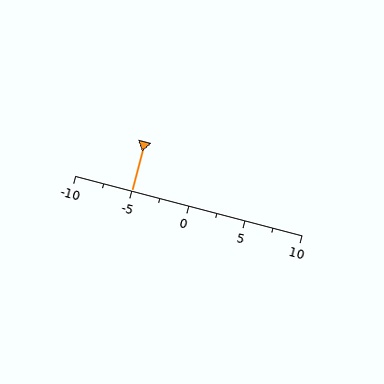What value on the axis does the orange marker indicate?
The marker indicates approximately -5.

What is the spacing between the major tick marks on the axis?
The major ticks are spaced 5 apart.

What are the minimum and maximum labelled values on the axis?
The axis runs from -10 to 10.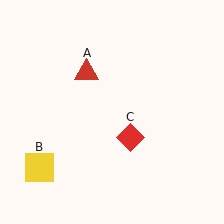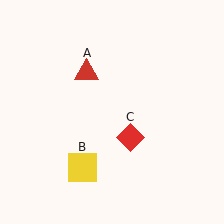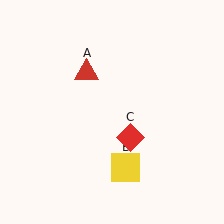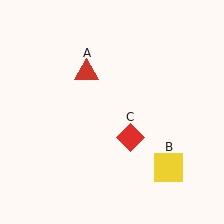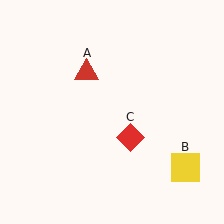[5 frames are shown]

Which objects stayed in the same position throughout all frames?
Red triangle (object A) and red diamond (object C) remained stationary.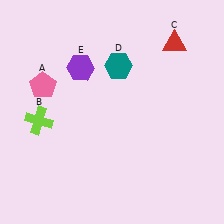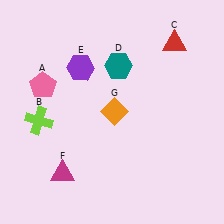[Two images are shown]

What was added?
A magenta triangle (F), an orange diamond (G) were added in Image 2.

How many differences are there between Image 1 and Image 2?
There are 2 differences between the two images.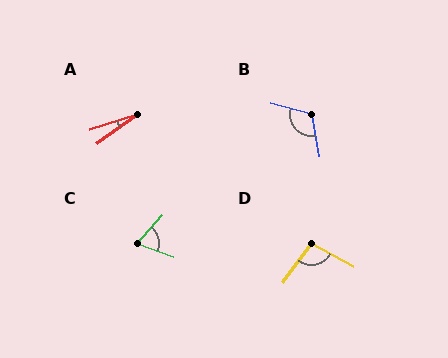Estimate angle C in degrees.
Approximately 68 degrees.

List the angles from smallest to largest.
A (18°), C (68°), D (98°), B (116°).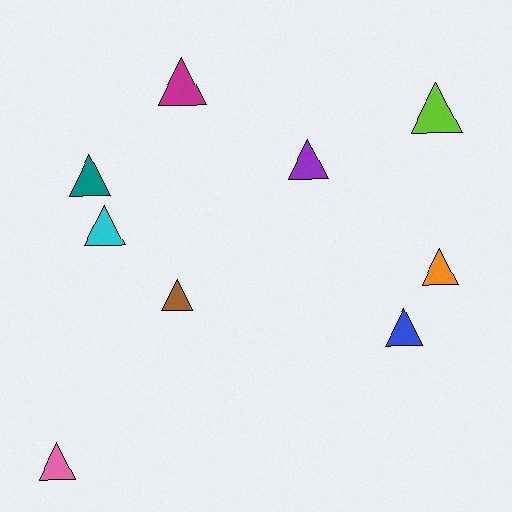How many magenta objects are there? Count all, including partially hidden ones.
There is 1 magenta object.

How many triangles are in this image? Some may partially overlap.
There are 9 triangles.